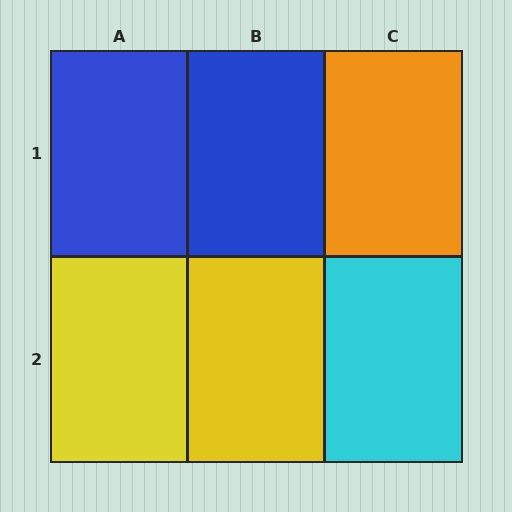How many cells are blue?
2 cells are blue.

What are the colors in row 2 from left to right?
Yellow, yellow, cyan.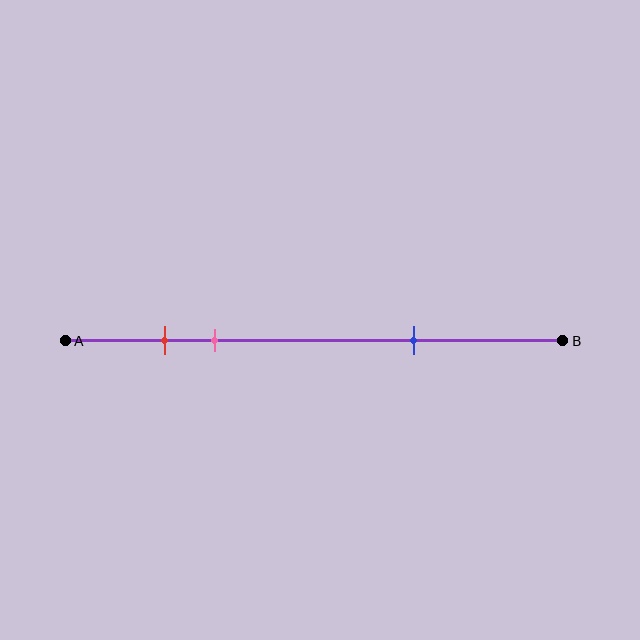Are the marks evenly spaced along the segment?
No, the marks are not evenly spaced.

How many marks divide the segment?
There are 3 marks dividing the segment.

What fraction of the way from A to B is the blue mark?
The blue mark is approximately 70% (0.7) of the way from A to B.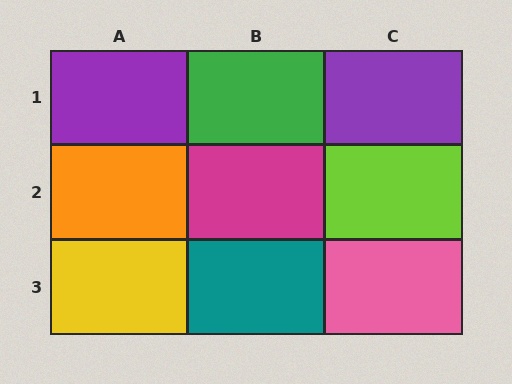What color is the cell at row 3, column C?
Pink.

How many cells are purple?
2 cells are purple.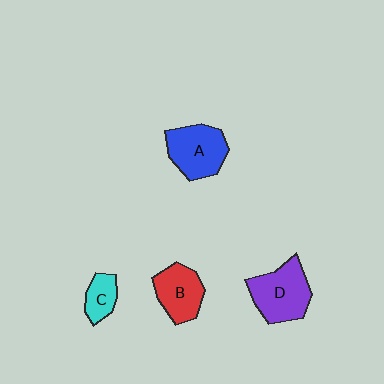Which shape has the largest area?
Shape D (purple).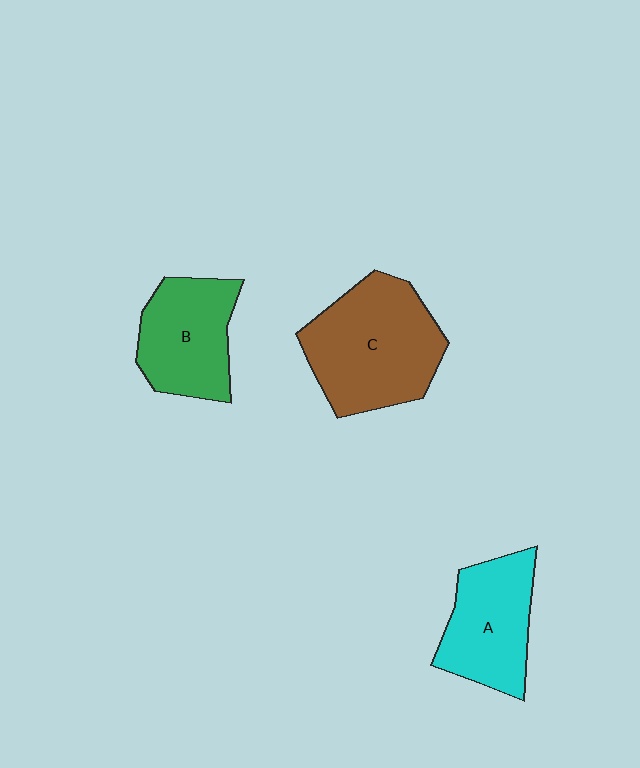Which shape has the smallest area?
Shape B (green).